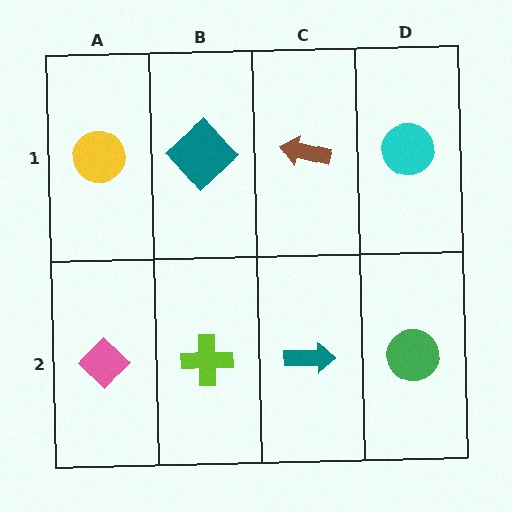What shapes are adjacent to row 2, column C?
A brown arrow (row 1, column C), a lime cross (row 2, column B), a green circle (row 2, column D).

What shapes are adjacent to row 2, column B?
A teal diamond (row 1, column B), a pink diamond (row 2, column A), a teal arrow (row 2, column C).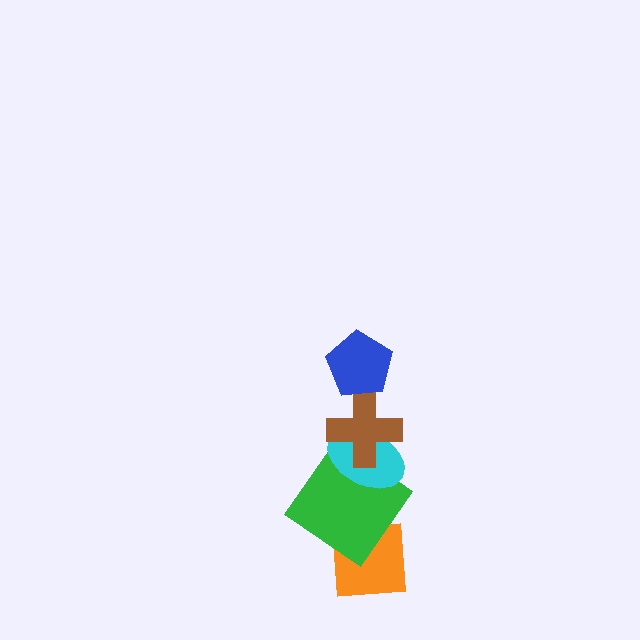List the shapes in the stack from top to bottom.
From top to bottom: the blue pentagon, the brown cross, the cyan ellipse, the green diamond, the orange square.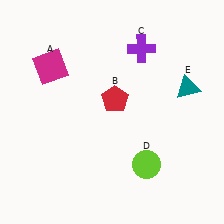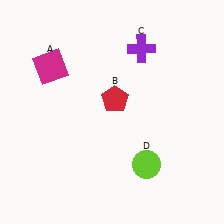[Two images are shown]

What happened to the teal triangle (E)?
The teal triangle (E) was removed in Image 2. It was in the top-right area of Image 1.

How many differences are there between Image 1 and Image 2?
There is 1 difference between the two images.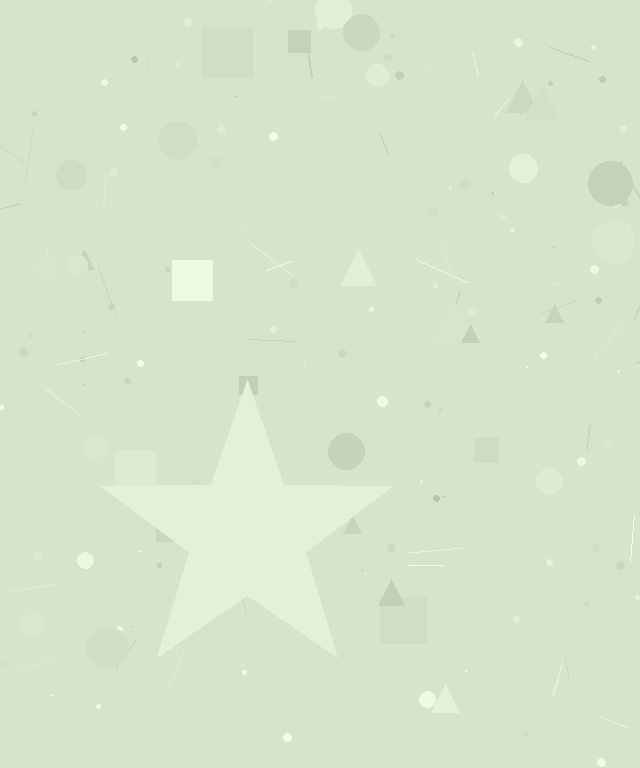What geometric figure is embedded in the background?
A star is embedded in the background.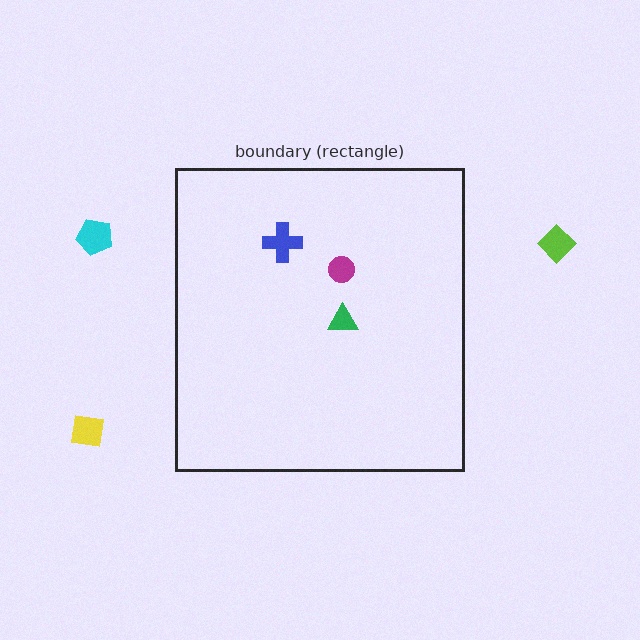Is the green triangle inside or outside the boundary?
Inside.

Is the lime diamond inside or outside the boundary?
Outside.